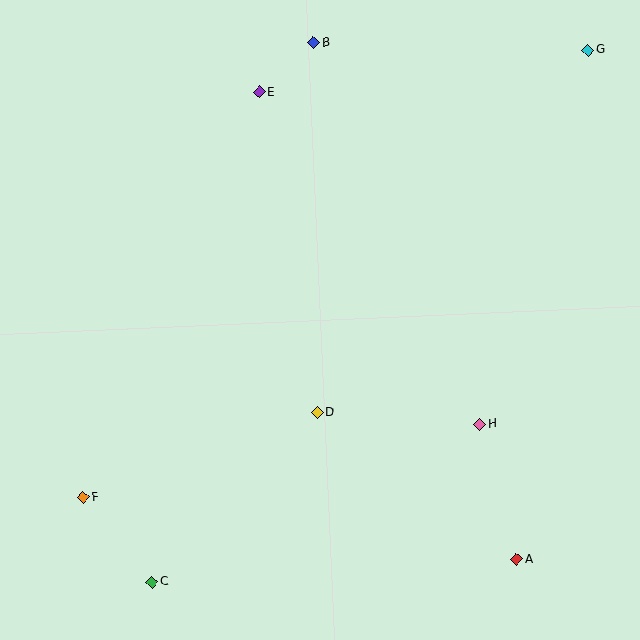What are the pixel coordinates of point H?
Point H is at (479, 425).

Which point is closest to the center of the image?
Point D at (317, 413) is closest to the center.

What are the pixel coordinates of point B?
Point B is at (314, 43).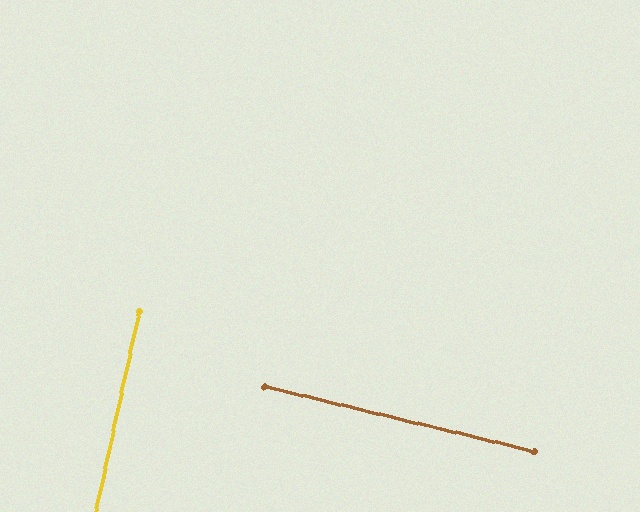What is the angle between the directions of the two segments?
Approximately 89 degrees.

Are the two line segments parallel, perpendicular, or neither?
Perpendicular — they meet at approximately 89°.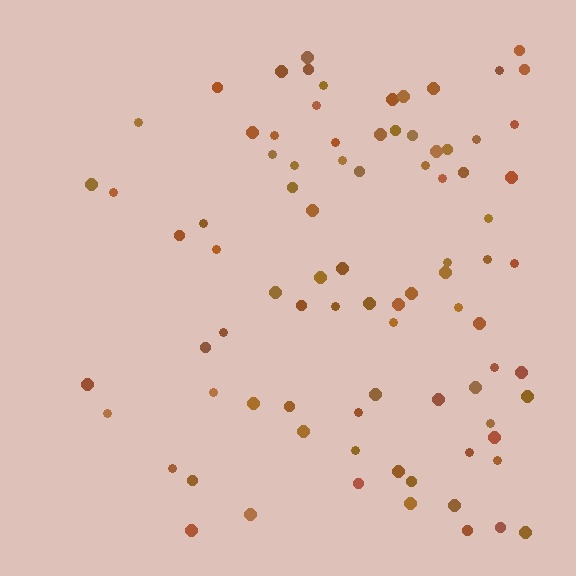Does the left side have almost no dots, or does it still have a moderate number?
Still a moderate number, just noticeably fewer than the right.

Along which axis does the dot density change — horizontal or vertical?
Horizontal.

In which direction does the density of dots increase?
From left to right, with the right side densest.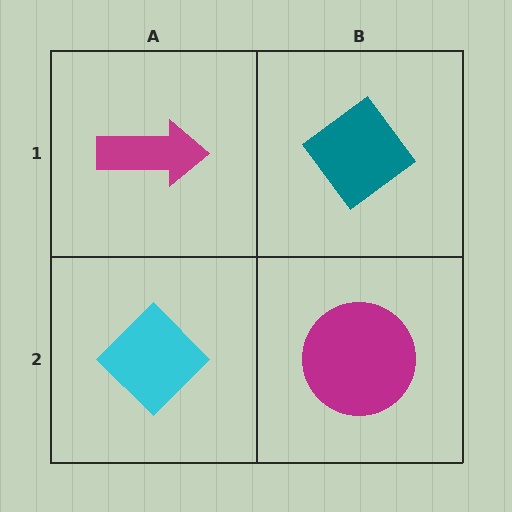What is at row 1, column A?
A magenta arrow.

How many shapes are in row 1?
2 shapes.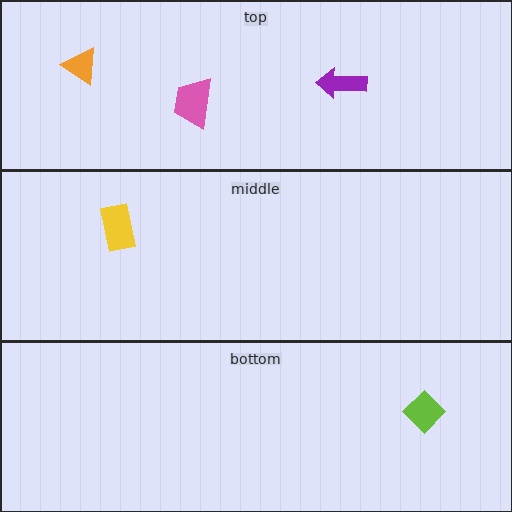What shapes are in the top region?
The pink trapezoid, the orange triangle, the purple arrow.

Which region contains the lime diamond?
The bottom region.